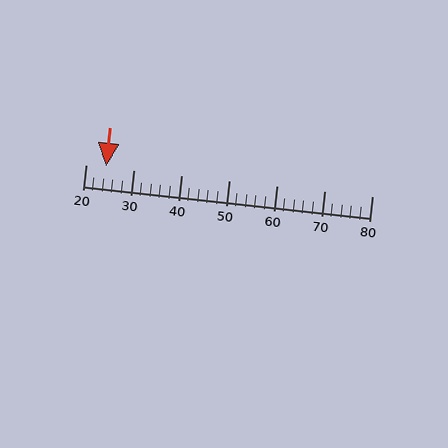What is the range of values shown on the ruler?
The ruler shows values from 20 to 80.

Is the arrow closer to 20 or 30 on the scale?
The arrow is closer to 20.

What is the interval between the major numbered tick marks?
The major tick marks are spaced 10 units apart.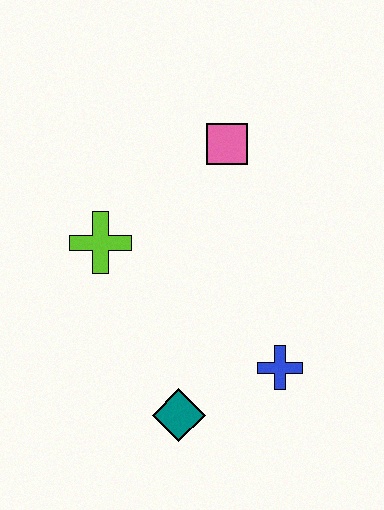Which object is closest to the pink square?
The lime cross is closest to the pink square.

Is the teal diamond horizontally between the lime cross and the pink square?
Yes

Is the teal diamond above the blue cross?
No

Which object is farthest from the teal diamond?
The pink square is farthest from the teal diamond.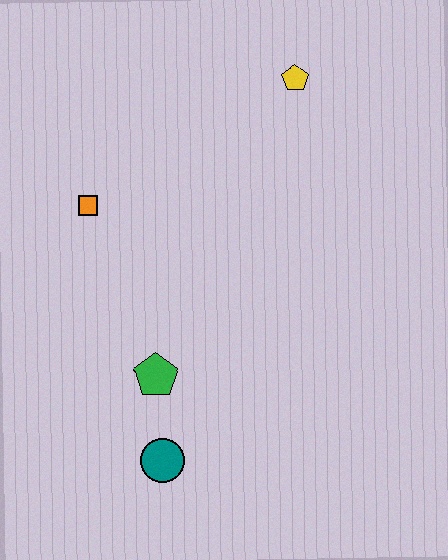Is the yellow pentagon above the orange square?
Yes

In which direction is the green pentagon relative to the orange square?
The green pentagon is below the orange square.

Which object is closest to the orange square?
The green pentagon is closest to the orange square.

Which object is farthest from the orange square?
The teal circle is farthest from the orange square.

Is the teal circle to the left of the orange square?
No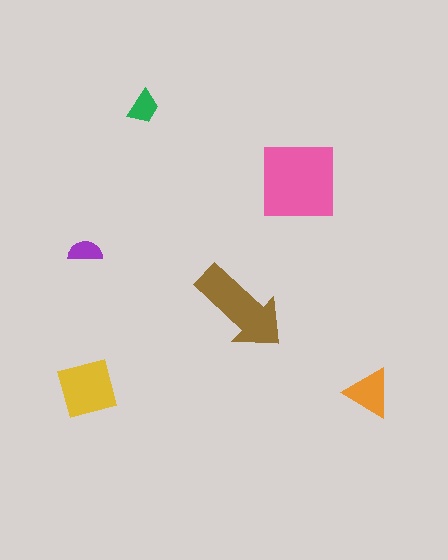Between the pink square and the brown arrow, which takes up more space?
The pink square.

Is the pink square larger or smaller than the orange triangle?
Larger.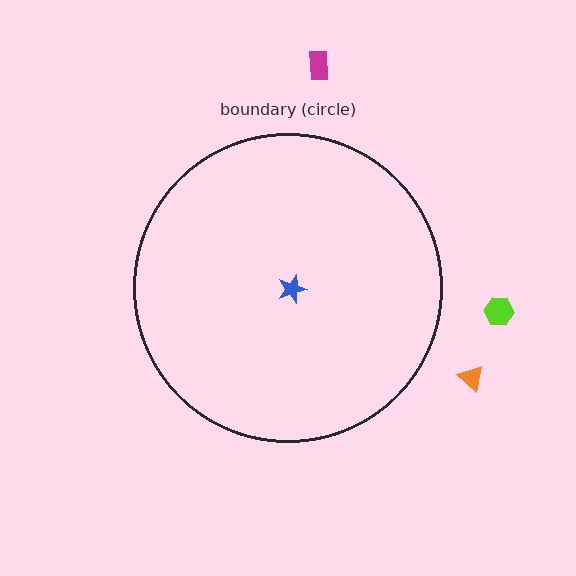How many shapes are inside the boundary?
1 inside, 3 outside.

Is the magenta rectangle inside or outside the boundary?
Outside.